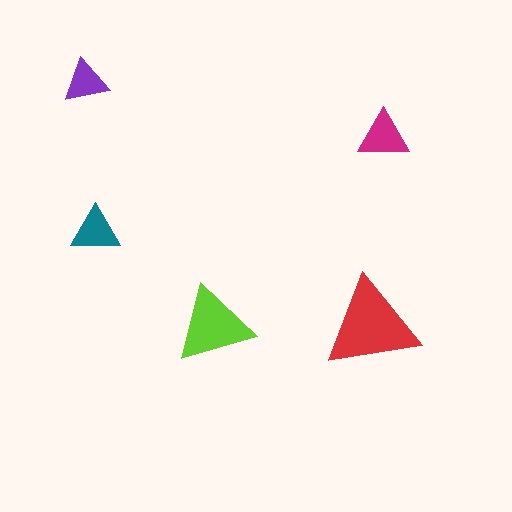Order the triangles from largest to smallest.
the red one, the lime one, the magenta one, the teal one, the purple one.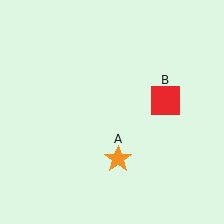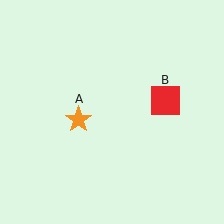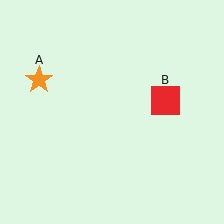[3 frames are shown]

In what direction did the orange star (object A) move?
The orange star (object A) moved up and to the left.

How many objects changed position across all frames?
1 object changed position: orange star (object A).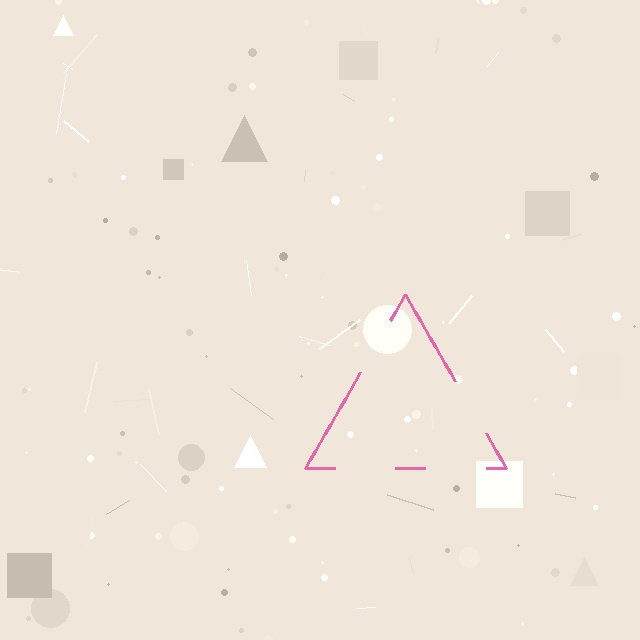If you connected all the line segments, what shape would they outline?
They would outline a triangle.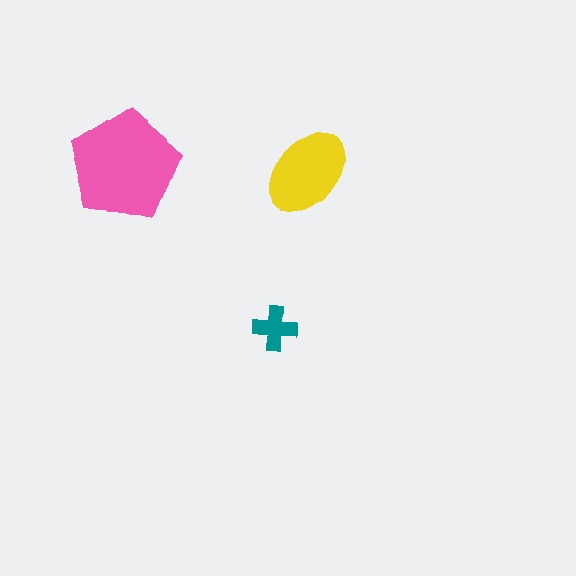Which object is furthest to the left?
The pink pentagon is leftmost.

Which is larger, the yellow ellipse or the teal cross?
The yellow ellipse.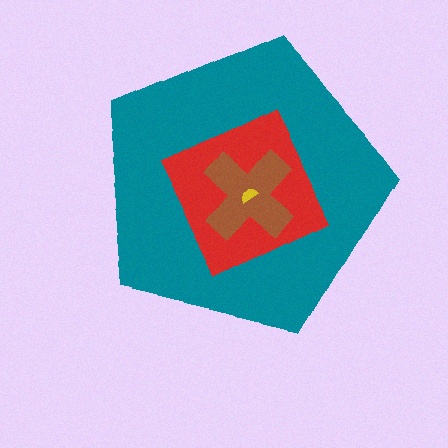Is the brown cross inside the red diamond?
Yes.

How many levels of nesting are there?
4.